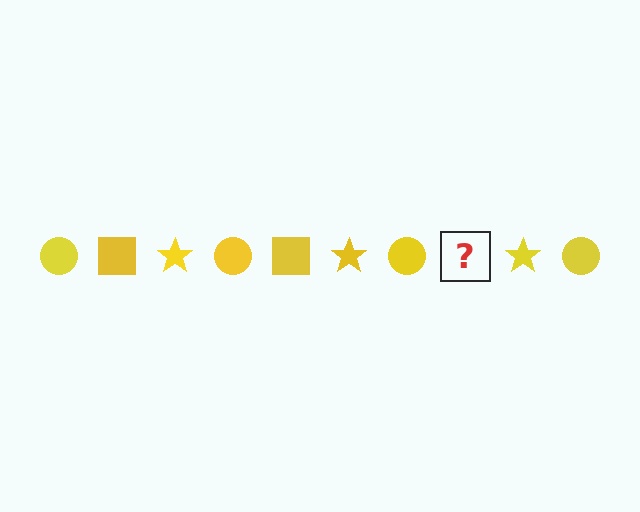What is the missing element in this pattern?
The missing element is a yellow square.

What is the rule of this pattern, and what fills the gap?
The rule is that the pattern cycles through circle, square, star shapes in yellow. The gap should be filled with a yellow square.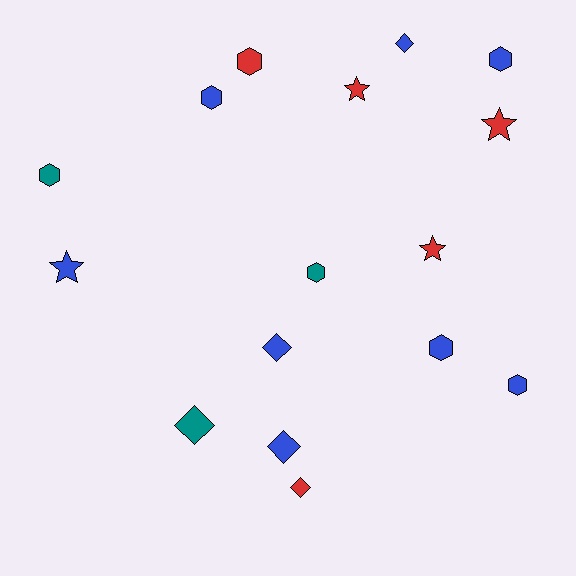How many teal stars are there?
There are no teal stars.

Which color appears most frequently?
Blue, with 8 objects.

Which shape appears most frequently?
Hexagon, with 7 objects.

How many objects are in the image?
There are 16 objects.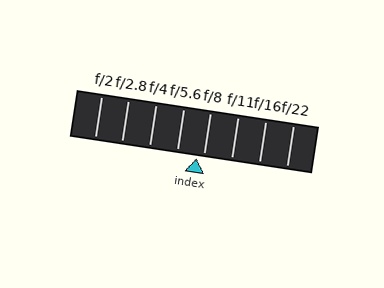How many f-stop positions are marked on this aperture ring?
There are 8 f-stop positions marked.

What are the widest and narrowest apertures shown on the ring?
The widest aperture shown is f/2 and the narrowest is f/22.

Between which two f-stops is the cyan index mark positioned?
The index mark is between f/5.6 and f/8.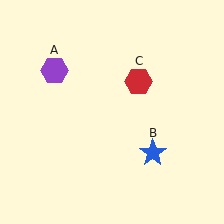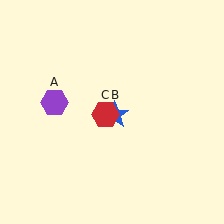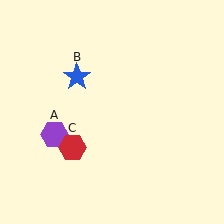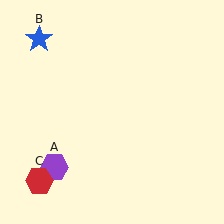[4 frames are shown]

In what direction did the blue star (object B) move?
The blue star (object B) moved up and to the left.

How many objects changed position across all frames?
3 objects changed position: purple hexagon (object A), blue star (object B), red hexagon (object C).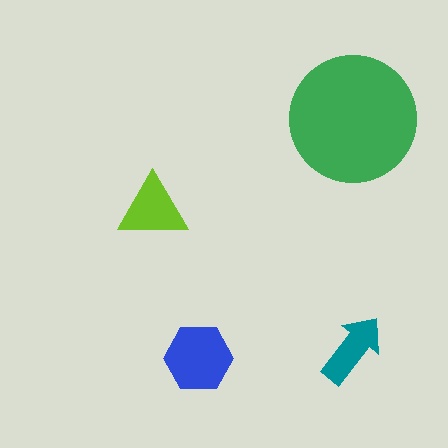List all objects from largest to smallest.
The green circle, the blue hexagon, the lime triangle, the teal arrow.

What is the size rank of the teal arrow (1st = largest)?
4th.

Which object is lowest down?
The blue hexagon is bottommost.